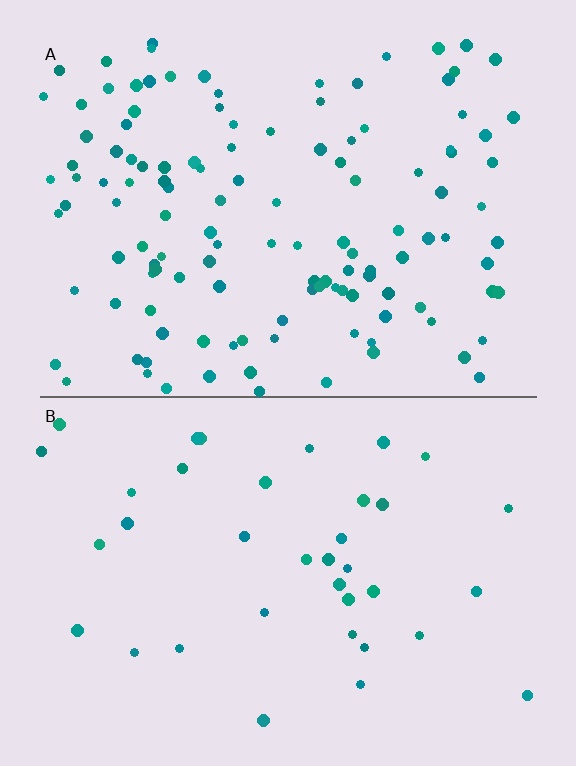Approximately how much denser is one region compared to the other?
Approximately 3.4× — region A over region B.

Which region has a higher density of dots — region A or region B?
A (the top).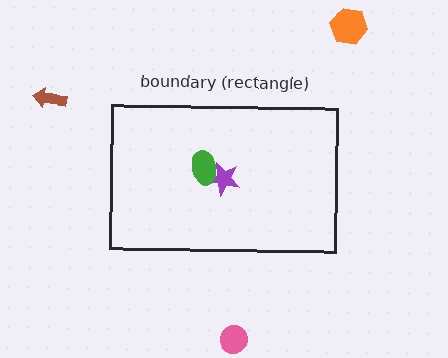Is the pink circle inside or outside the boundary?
Outside.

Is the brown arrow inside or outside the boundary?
Outside.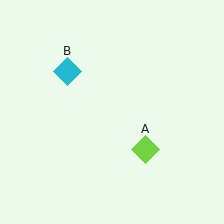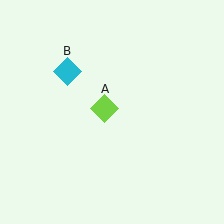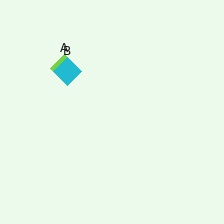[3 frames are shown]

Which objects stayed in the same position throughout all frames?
Cyan diamond (object B) remained stationary.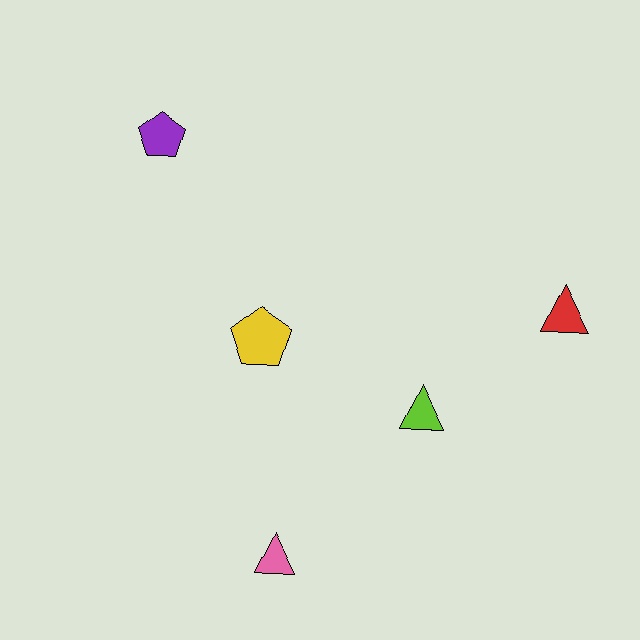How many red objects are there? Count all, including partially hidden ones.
There is 1 red object.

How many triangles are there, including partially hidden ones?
There are 3 triangles.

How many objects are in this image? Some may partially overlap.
There are 5 objects.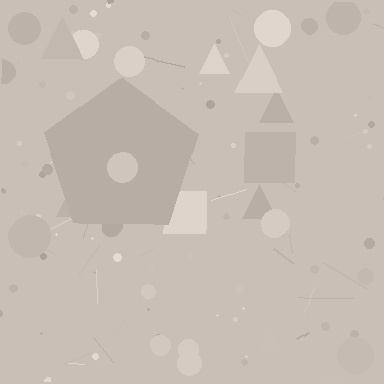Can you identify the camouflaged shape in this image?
The camouflaged shape is a pentagon.